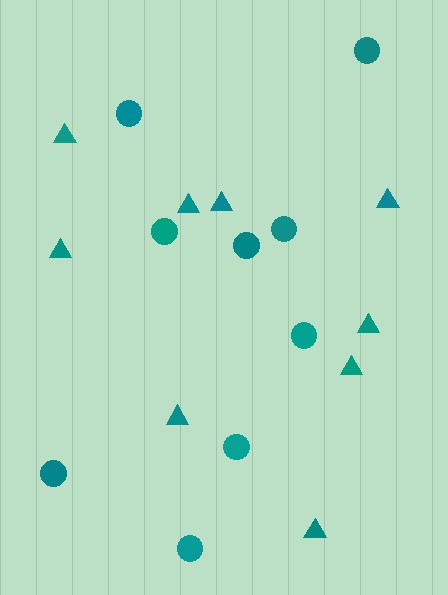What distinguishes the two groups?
There are 2 groups: one group of circles (9) and one group of triangles (9).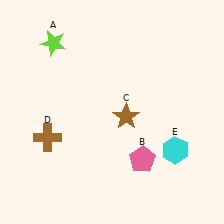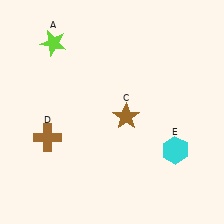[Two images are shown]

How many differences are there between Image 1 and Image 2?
There is 1 difference between the two images.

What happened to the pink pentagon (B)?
The pink pentagon (B) was removed in Image 2. It was in the bottom-right area of Image 1.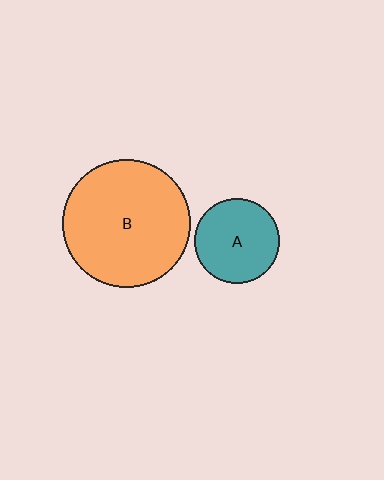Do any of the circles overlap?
No, none of the circles overlap.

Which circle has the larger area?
Circle B (orange).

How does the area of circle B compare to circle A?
Approximately 2.3 times.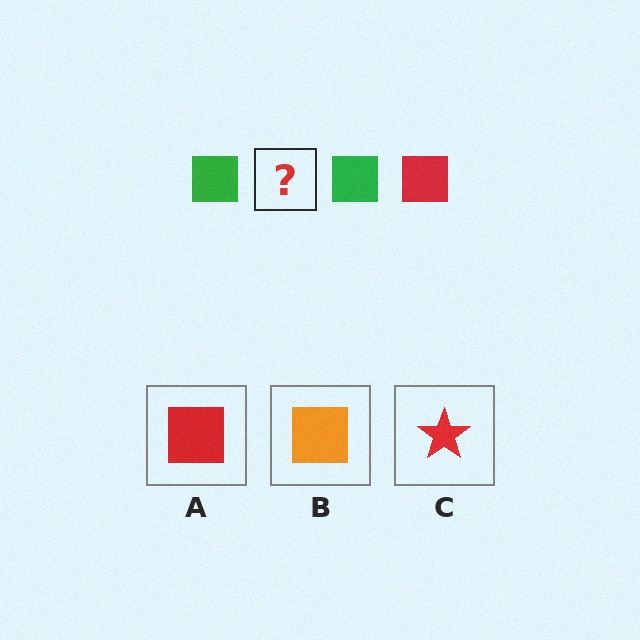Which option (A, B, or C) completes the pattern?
A.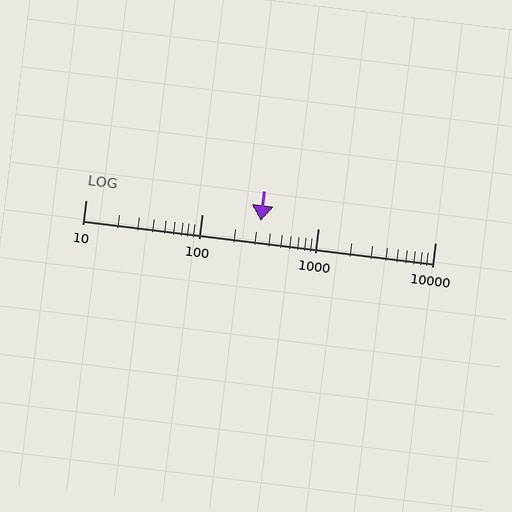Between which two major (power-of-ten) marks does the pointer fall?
The pointer is between 100 and 1000.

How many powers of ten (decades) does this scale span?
The scale spans 3 decades, from 10 to 10000.